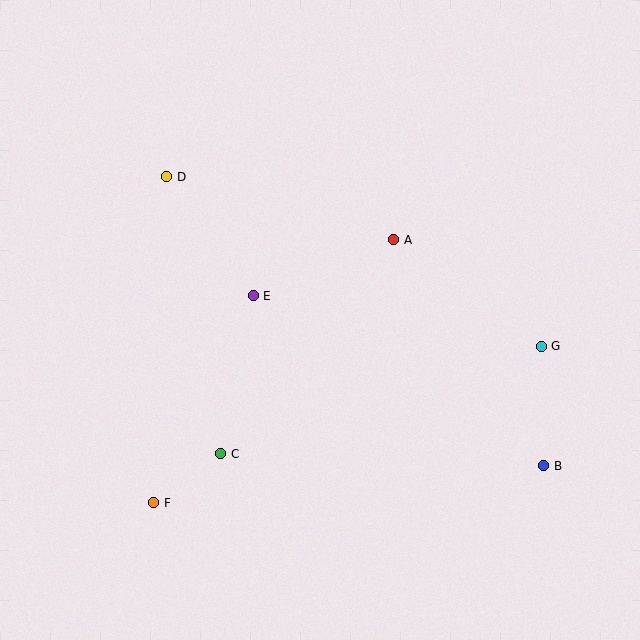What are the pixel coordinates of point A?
Point A is at (394, 240).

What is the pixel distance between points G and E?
The distance between G and E is 292 pixels.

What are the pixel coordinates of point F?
Point F is at (154, 503).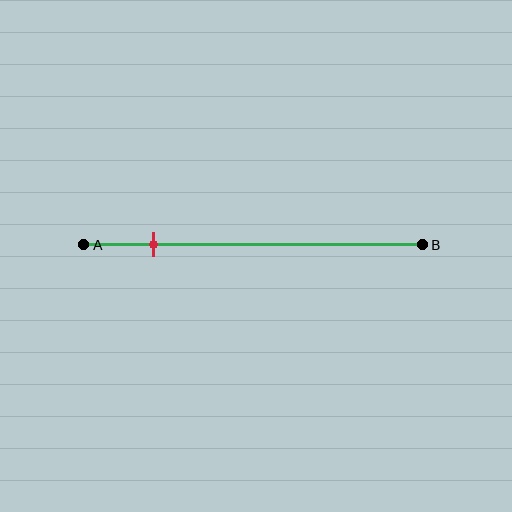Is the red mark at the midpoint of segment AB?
No, the mark is at about 20% from A, not at the 50% midpoint.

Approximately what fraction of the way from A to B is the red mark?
The red mark is approximately 20% of the way from A to B.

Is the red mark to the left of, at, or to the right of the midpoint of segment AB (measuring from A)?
The red mark is to the left of the midpoint of segment AB.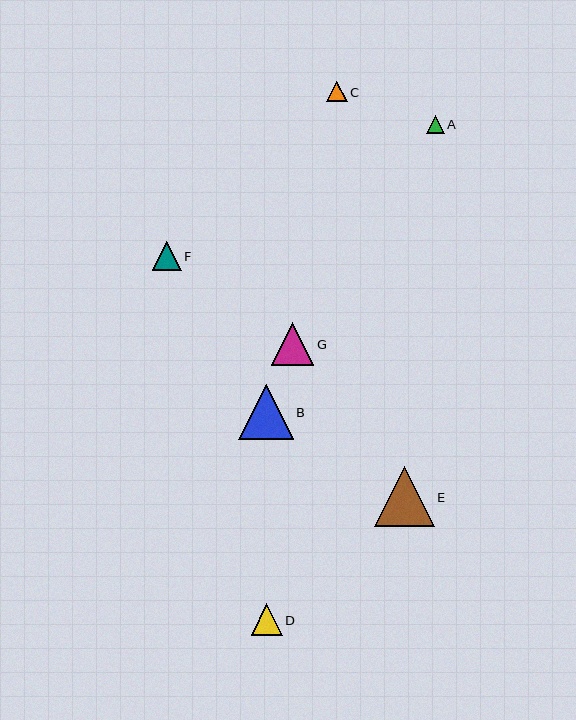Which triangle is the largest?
Triangle E is the largest with a size of approximately 60 pixels.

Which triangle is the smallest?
Triangle A is the smallest with a size of approximately 18 pixels.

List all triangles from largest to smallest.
From largest to smallest: E, B, G, D, F, C, A.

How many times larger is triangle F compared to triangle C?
Triangle F is approximately 1.4 times the size of triangle C.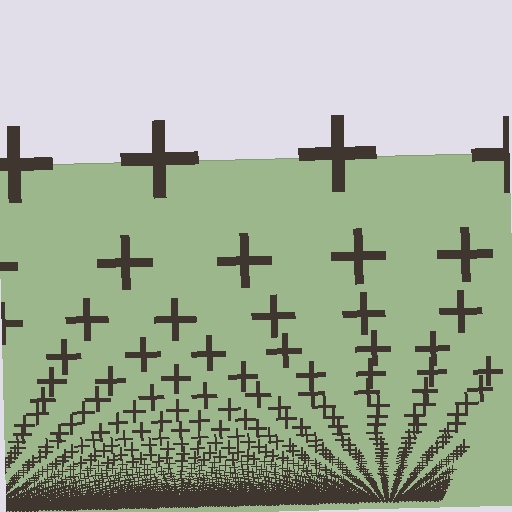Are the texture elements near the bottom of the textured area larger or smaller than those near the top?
Smaller. The gradient is inverted — elements near the bottom are smaller and denser.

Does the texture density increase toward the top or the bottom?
Density increases toward the bottom.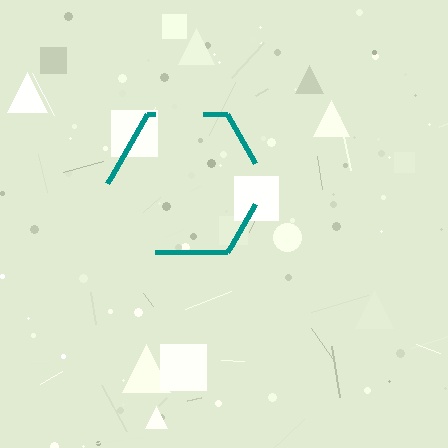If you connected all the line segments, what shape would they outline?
They would outline a hexagon.